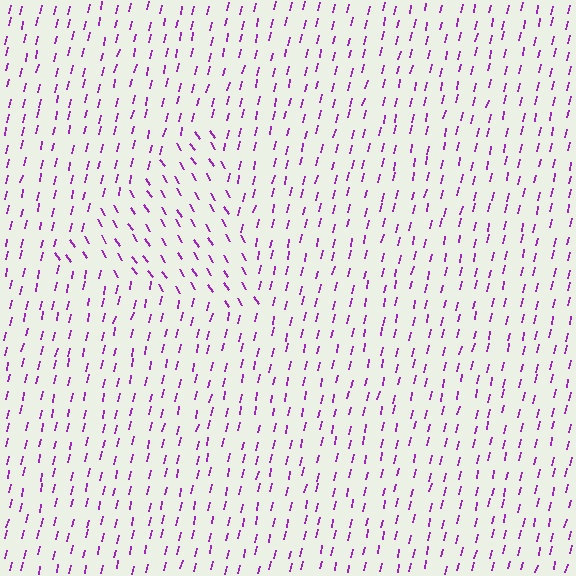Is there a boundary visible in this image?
Yes, there is a texture boundary formed by a change in line orientation.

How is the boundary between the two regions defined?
The boundary is defined purely by a change in line orientation (approximately 45 degrees difference). All lines are the same color and thickness.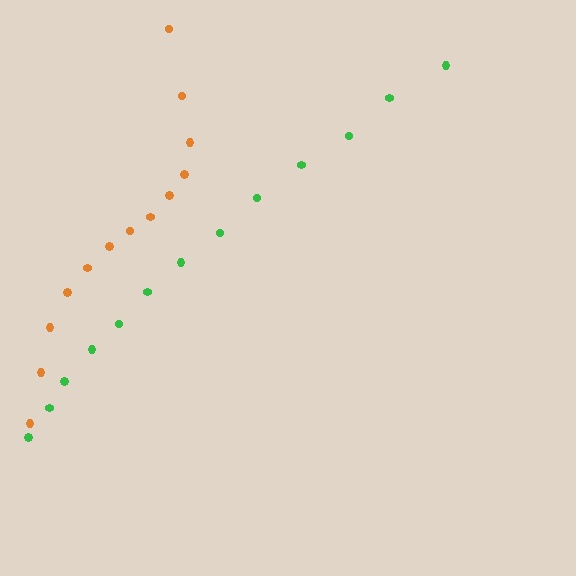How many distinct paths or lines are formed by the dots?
There are 2 distinct paths.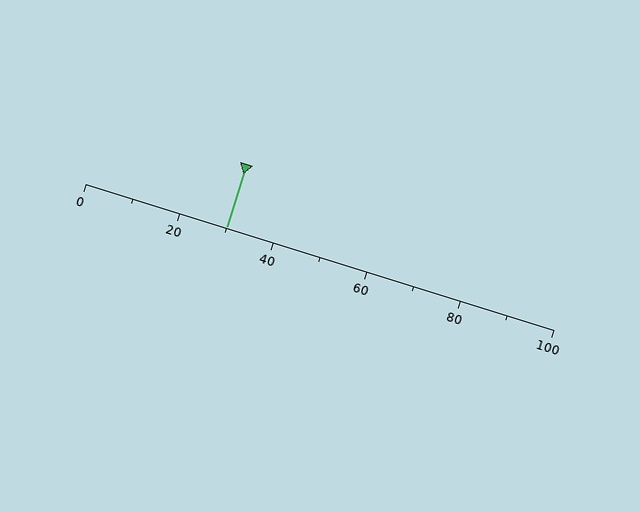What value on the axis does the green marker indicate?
The marker indicates approximately 30.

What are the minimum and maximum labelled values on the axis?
The axis runs from 0 to 100.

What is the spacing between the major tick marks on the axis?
The major ticks are spaced 20 apart.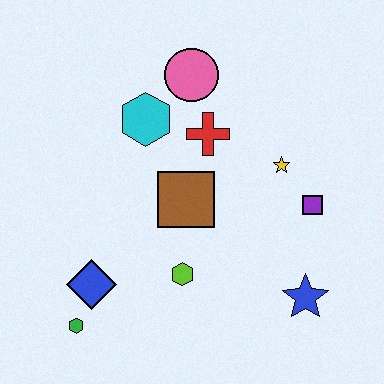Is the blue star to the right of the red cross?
Yes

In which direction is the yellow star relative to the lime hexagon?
The yellow star is above the lime hexagon.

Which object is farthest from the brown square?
The green hexagon is farthest from the brown square.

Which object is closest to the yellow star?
The purple square is closest to the yellow star.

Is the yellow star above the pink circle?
No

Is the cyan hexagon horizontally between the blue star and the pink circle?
No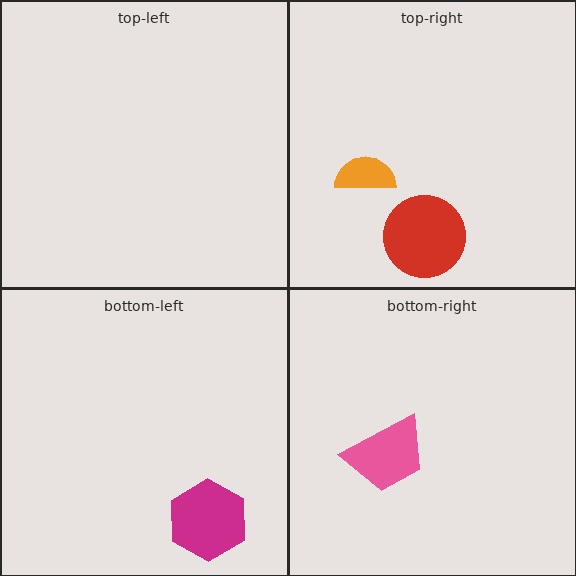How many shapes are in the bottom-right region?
1.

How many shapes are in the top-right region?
2.